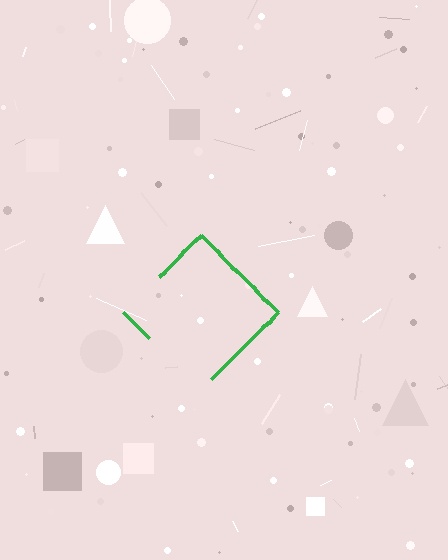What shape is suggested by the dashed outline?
The dashed outline suggests a diamond.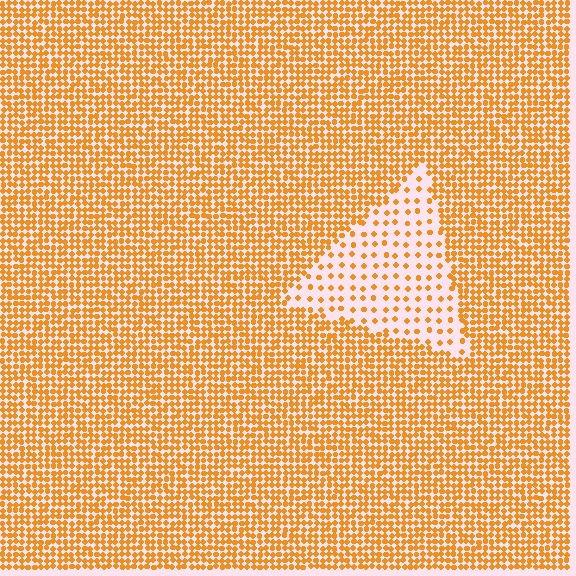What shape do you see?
I see a triangle.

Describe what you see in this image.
The image contains small orange elements arranged at two different densities. A triangle-shaped region is visible where the elements are less densely packed than the surrounding area.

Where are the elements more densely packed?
The elements are more densely packed outside the triangle boundary.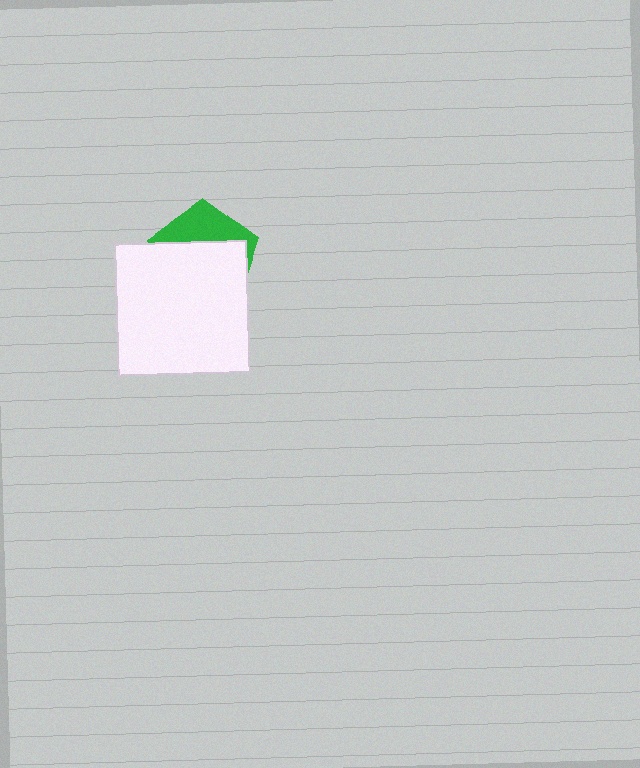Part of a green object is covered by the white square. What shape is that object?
It is a pentagon.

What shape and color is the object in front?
The object in front is a white square.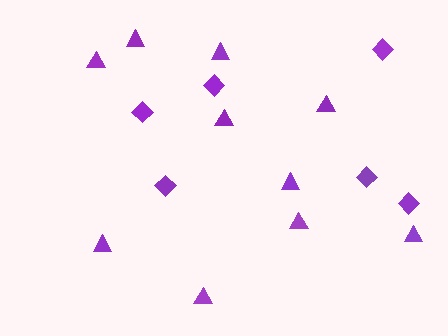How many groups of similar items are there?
There are 2 groups: one group of triangles (10) and one group of diamonds (6).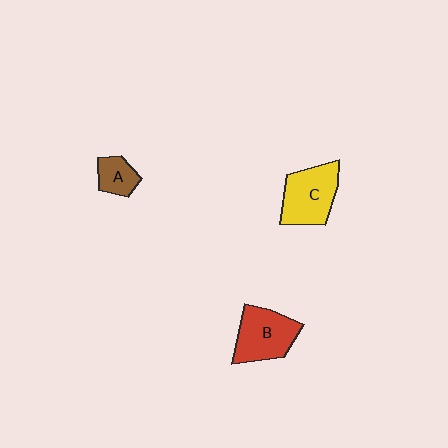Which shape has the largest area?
Shape C (yellow).